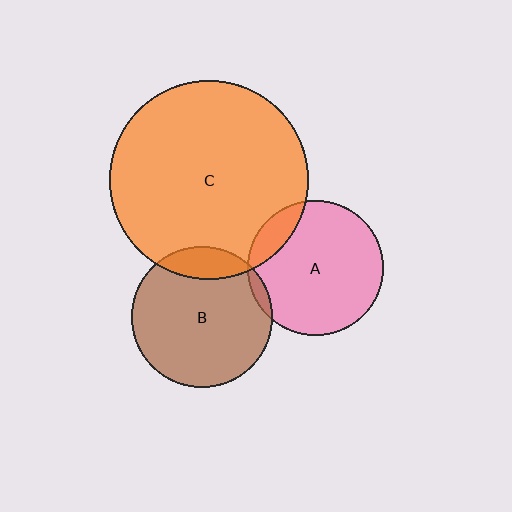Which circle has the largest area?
Circle C (orange).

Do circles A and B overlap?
Yes.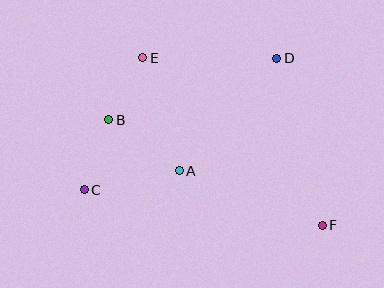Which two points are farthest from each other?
Points E and F are farthest from each other.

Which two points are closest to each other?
Points B and E are closest to each other.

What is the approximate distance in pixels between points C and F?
The distance between C and F is approximately 240 pixels.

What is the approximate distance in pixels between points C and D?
The distance between C and D is approximately 233 pixels.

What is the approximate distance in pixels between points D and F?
The distance between D and F is approximately 173 pixels.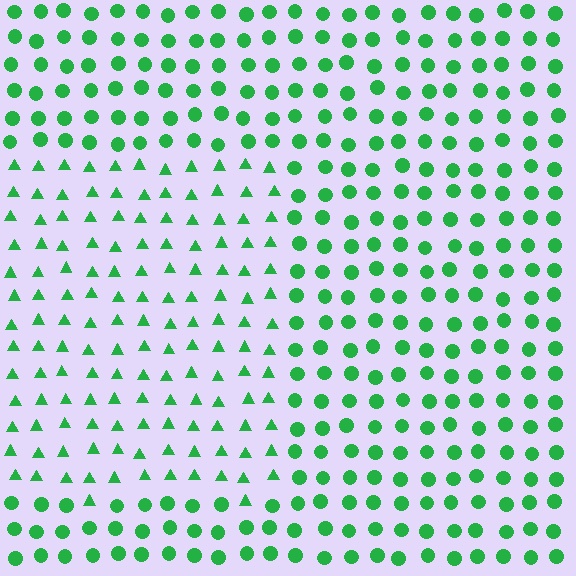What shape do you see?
I see a rectangle.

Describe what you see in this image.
The image is filled with small green elements arranged in a uniform grid. A rectangle-shaped region contains triangles, while the surrounding area contains circles. The boundary is defined purely by the change in element shape.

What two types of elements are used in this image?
The image uses triangles inside the rectangle region and circles outside it.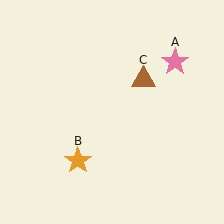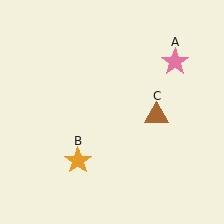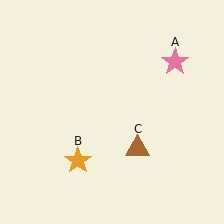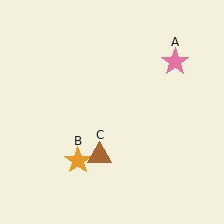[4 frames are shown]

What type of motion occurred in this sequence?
The brown triangle (object C) rotated clockwise around the center of the scene.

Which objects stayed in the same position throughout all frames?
Pink star (object A) and orange star (object B) remained stationary.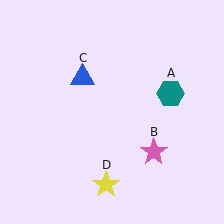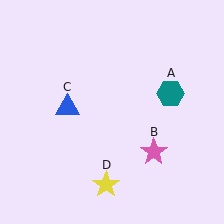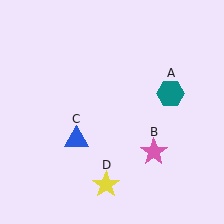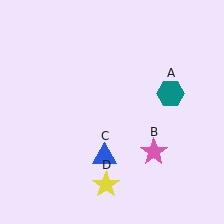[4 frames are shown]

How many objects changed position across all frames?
1 object changed position: blue triangle (object C).